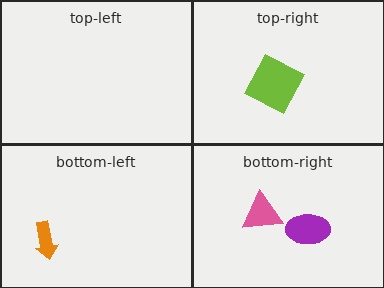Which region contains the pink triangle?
The bottom-right region.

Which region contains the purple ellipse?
The bottom-right region.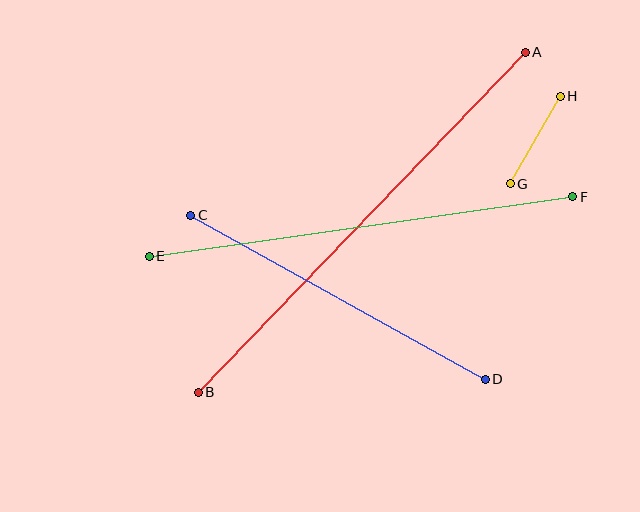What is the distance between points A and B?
The distance is approximately 472 pixels.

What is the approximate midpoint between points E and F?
The midpoint is at approximately (361, 227) pixels.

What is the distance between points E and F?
The distance is approximately 428 pixels.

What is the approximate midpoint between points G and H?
The midpoint is at approximately (535, 140) pixels.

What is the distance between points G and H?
The distance is approximately 101 pixels.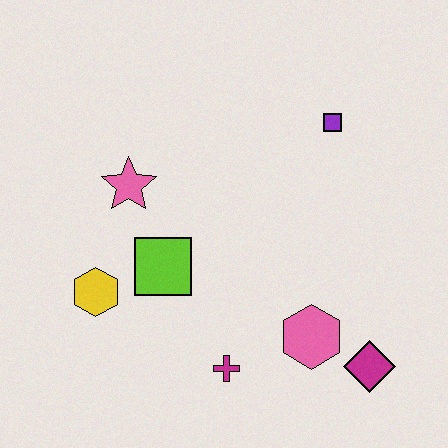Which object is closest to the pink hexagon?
The magenta diamond is closest to the pink hexagon.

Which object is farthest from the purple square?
The yellow hexagon is farthest from the purple square.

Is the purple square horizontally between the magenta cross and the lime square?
No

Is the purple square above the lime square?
Yes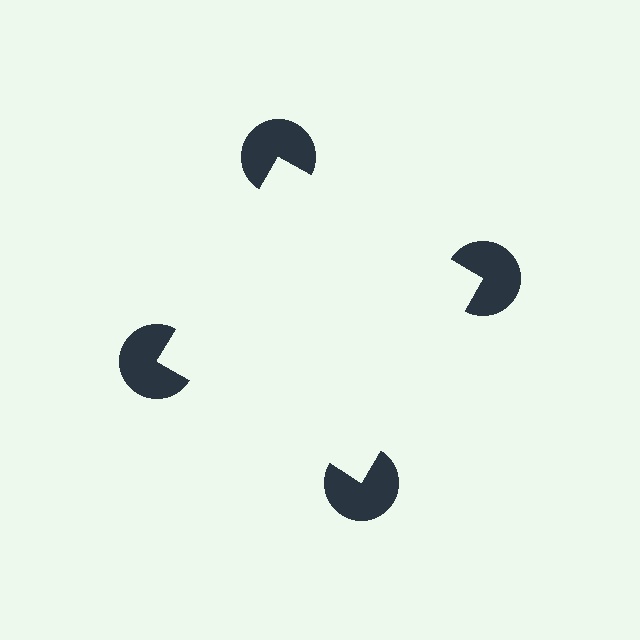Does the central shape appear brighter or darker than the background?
It typically appears slightly brighter than the background, even though no actual brightness change is drawn.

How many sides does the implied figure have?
4 sides.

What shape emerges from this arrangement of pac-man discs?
An illusory square — its edges are inferred from the aligned wedge cuts in the pac-man discs, not physically drawn.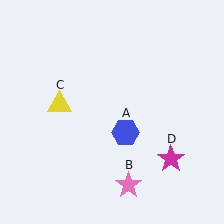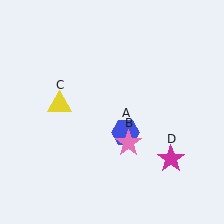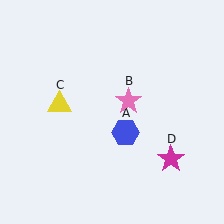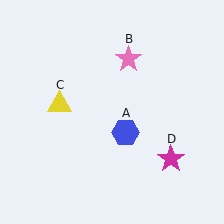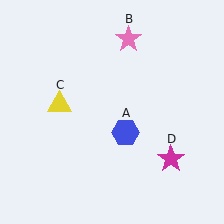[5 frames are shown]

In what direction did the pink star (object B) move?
The pink star (object B) moved up.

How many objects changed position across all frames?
1 object changed position: pink star (object B).